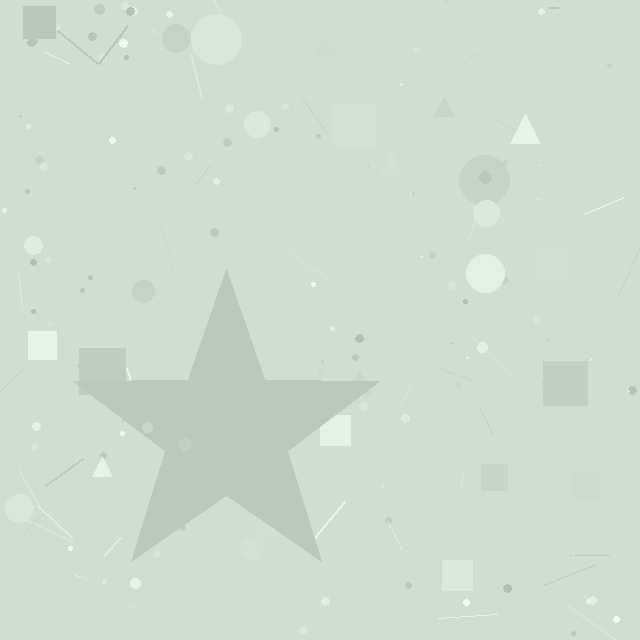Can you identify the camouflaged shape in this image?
The camouflaged shape is a star.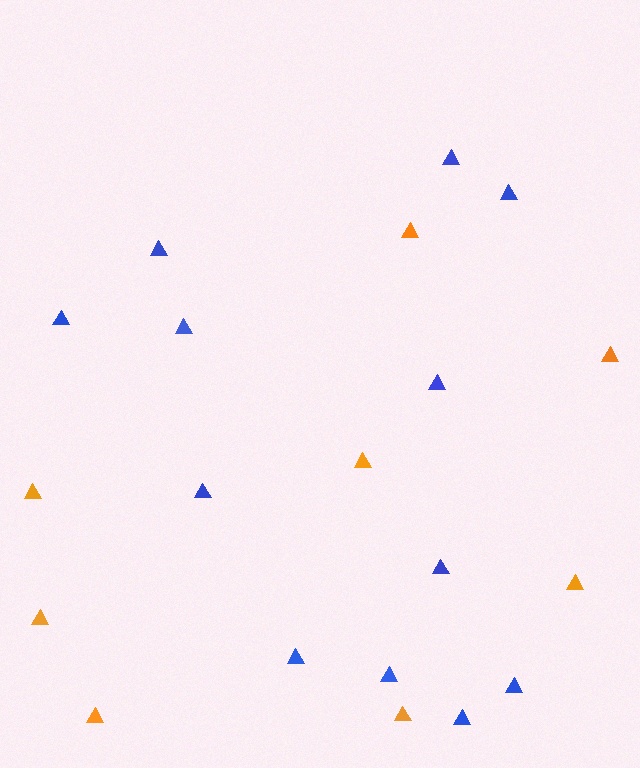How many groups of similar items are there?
There are 2 groups: one group of orange triangles (8) and one group of blue triangles (12).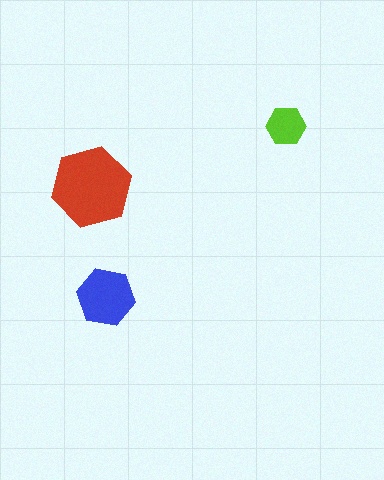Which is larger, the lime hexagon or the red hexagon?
The red one.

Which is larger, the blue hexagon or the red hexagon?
The red one.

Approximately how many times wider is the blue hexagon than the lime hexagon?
About 1.5 times wider.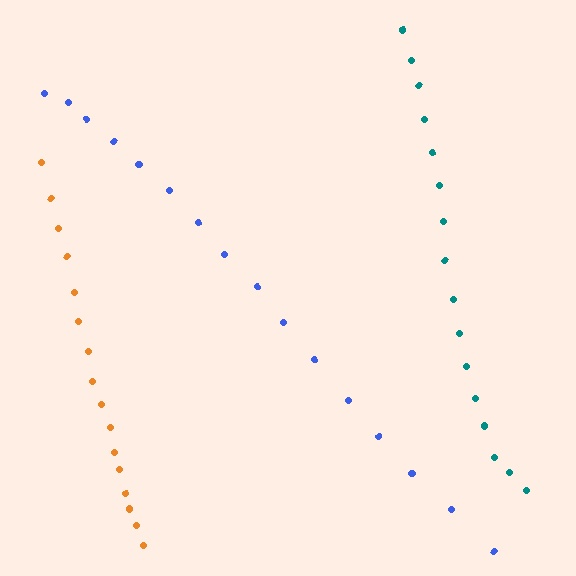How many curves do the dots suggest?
There are 3 distinct paths.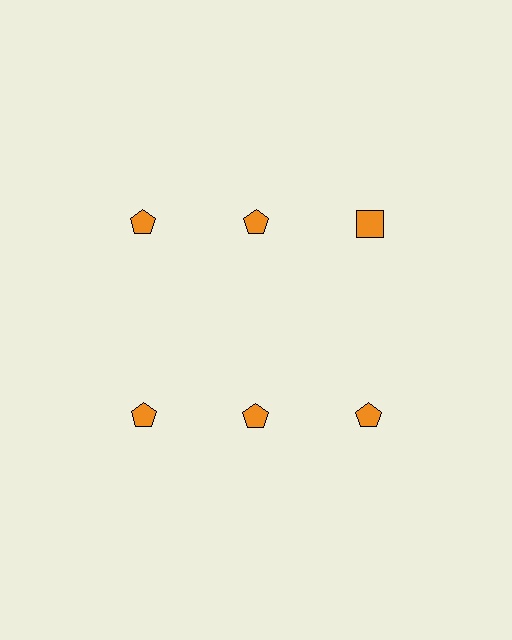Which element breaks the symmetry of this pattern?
The orange square in the top row, center column breaks the symmetry. All other shapes are orange pentagons.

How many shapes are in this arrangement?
There are 6 shapes arranged in a grid pattern.